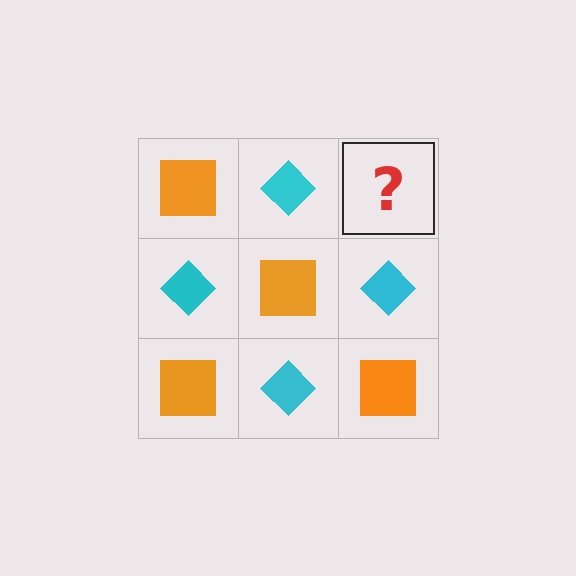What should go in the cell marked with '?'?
The missing cell should contain an orange square.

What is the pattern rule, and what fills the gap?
The rule is that it alternates orange square and cyan diamond in a checkerboard pattern. The gap should be filled with an orange square.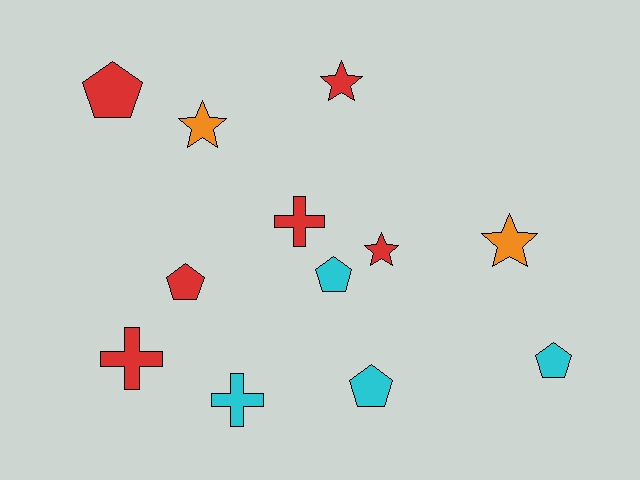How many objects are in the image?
There are 12 objects.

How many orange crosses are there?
There are no orange crosses.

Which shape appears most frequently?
Pentagon, with 5 objects.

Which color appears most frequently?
Red, with 6 objects.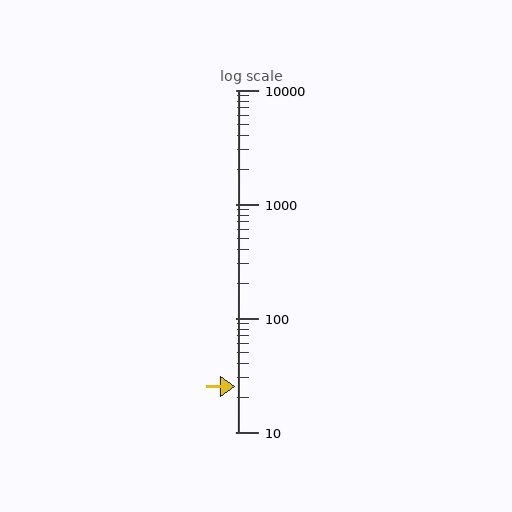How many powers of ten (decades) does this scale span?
The scale spans 3 decades, from 10 to 10000.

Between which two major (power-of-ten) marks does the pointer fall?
The pointer is between 10 and 100.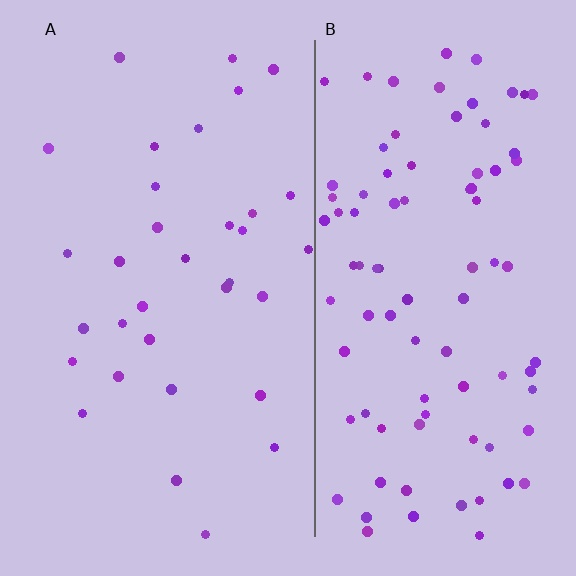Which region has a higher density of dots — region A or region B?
B (the right).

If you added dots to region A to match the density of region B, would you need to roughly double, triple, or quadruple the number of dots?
Approximately triple.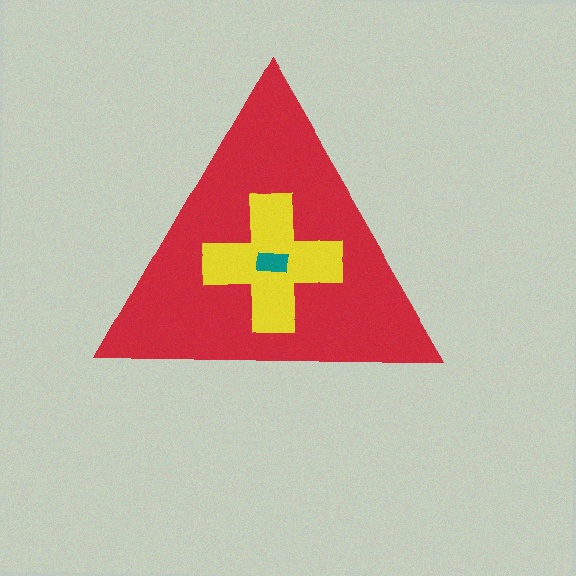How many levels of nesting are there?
3.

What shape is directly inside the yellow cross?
The teal rectangle.